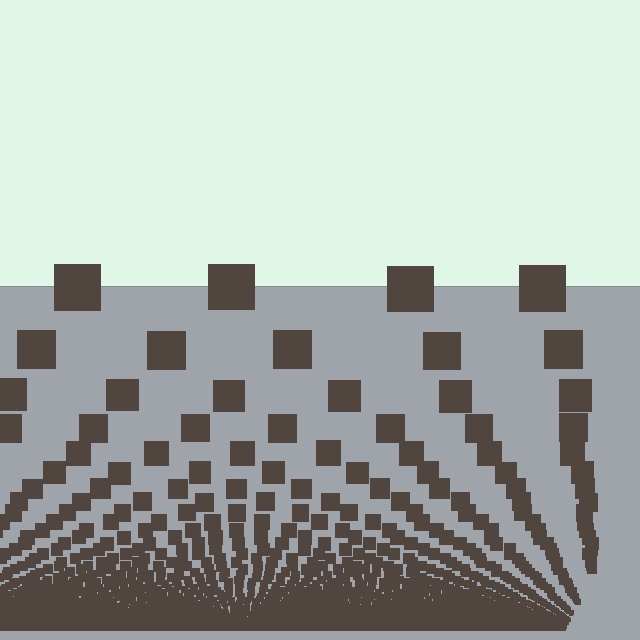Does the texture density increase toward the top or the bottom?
Density increases toward the bottom.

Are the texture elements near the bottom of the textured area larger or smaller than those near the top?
Smaller. The gradient is inverted — elements near the bottom are smaller and denser.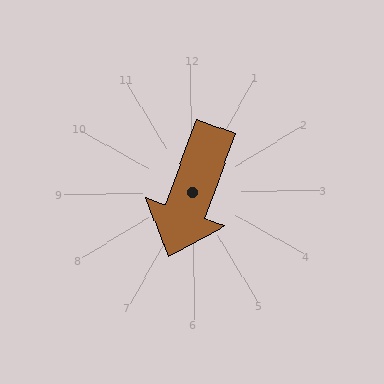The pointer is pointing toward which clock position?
Roughly 7 o'clock.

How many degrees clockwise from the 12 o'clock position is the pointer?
Approximately 201 degrees.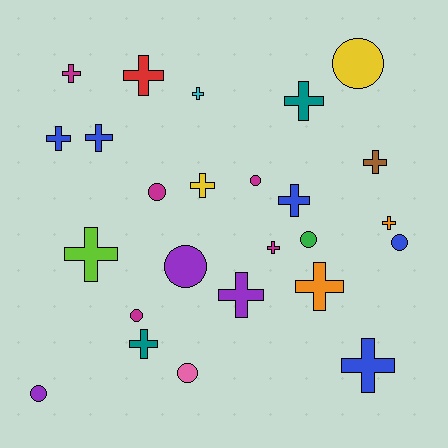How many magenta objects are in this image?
There are 5 magenta objects.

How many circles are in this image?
There are 9 circles.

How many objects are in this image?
There are 25 objects.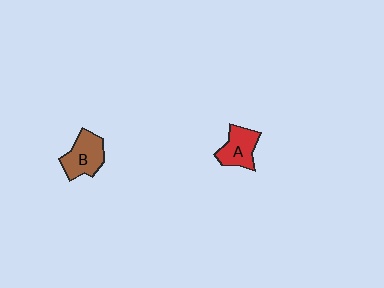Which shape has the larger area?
Shape B (brown).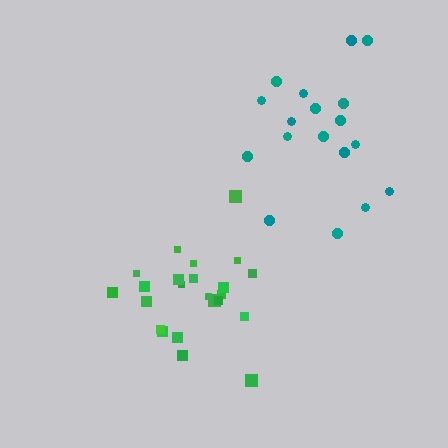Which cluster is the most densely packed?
Green.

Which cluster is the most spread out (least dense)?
Teal.